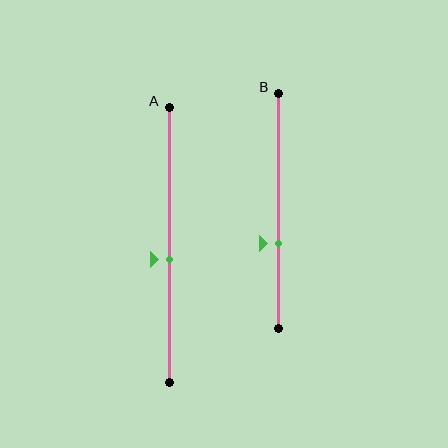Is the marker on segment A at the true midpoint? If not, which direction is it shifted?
No, the marker on segment A is shifted downward by about 5% of the segment length.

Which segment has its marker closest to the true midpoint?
Segment A has its marker closest to the true midpoint.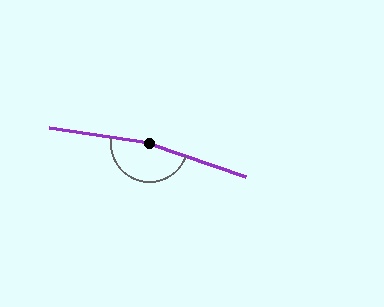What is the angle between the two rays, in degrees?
Approximately 169 degrees.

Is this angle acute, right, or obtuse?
It is obtuse.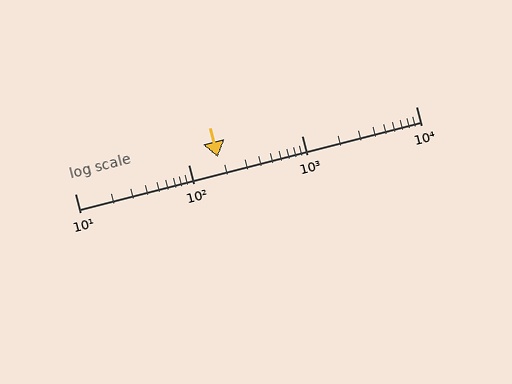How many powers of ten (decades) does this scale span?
The scale spans 3 decades, from 10 to 10000.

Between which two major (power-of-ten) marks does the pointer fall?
The pointer is between 100 and 1000.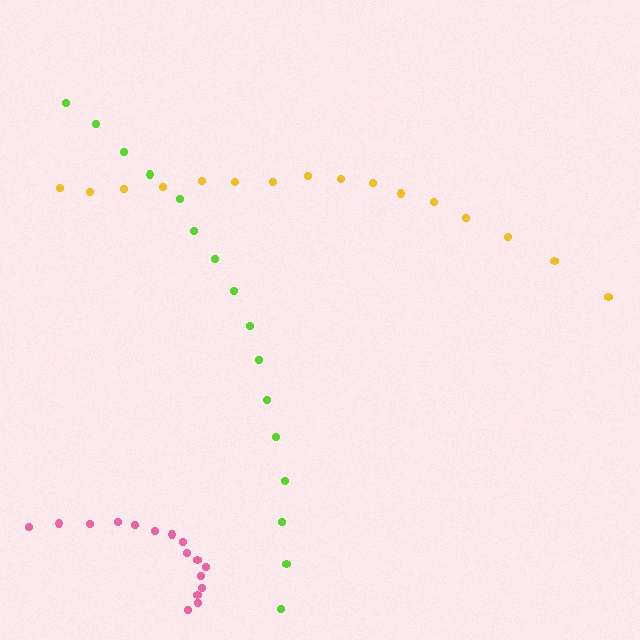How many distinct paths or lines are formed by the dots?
There are 3 distinct paths.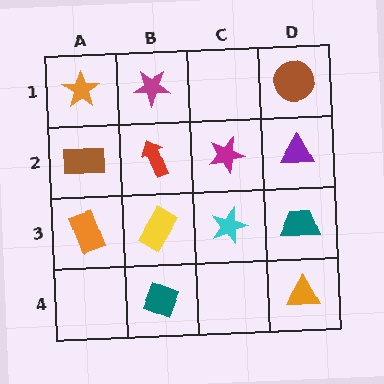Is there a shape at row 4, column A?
No, that cell is empty.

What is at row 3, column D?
A teal trapezoid.